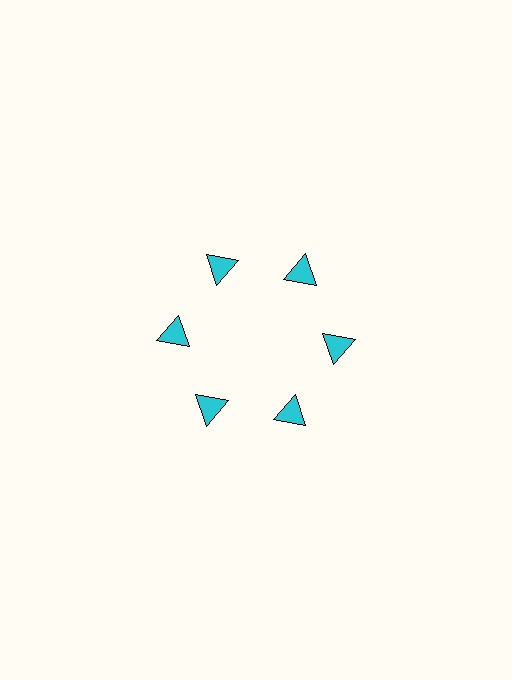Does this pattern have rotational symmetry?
Yes, this pattern has 6-fold rotational symmetry. It looks the same after rotating 60 degrees around the center.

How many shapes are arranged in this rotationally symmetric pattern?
There are 6 shapes, arranged in 6 groups of 1.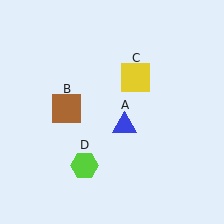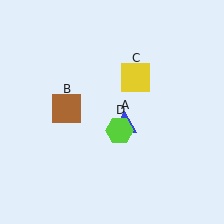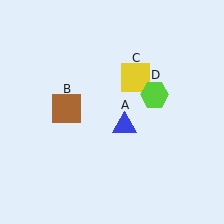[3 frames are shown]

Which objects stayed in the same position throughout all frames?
Blue triangle (object A) and brown square (object B) and yellow square (object C) remained stationary.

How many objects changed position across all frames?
1 object changed position: lime hexagon (object D).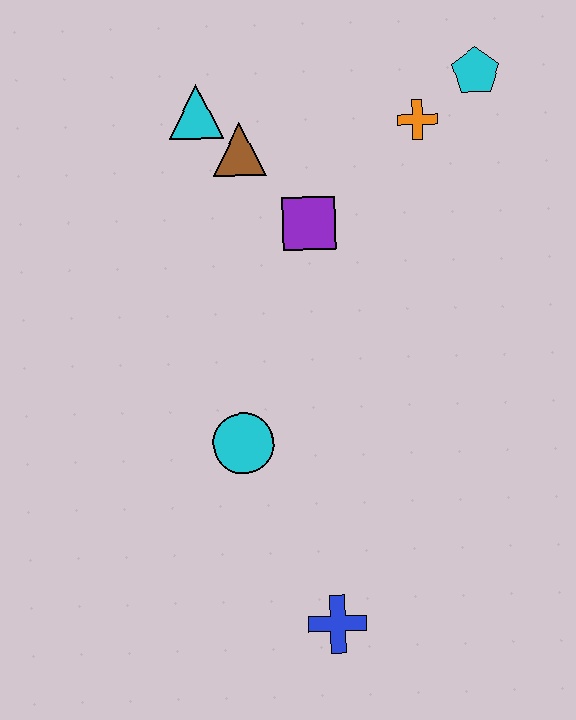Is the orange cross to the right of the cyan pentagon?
No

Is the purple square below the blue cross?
No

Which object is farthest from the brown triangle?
The blue cross is farthest from the brown triangle.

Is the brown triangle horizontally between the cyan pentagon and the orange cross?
No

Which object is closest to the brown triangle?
The cyan triangle is closest to the brown triangle.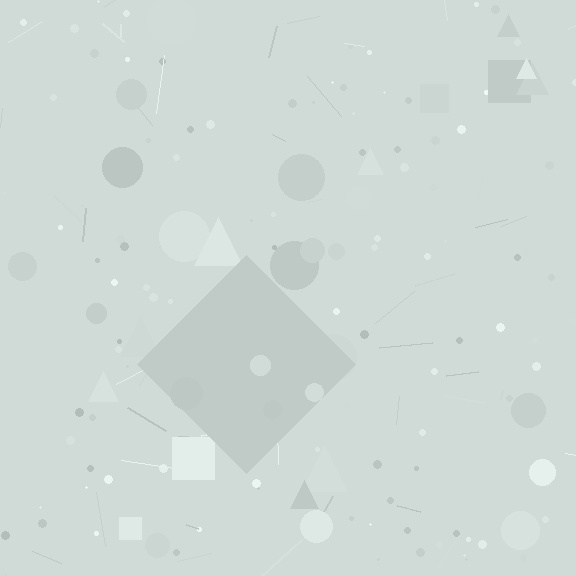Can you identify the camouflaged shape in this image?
The camouflaged shape is a diamond.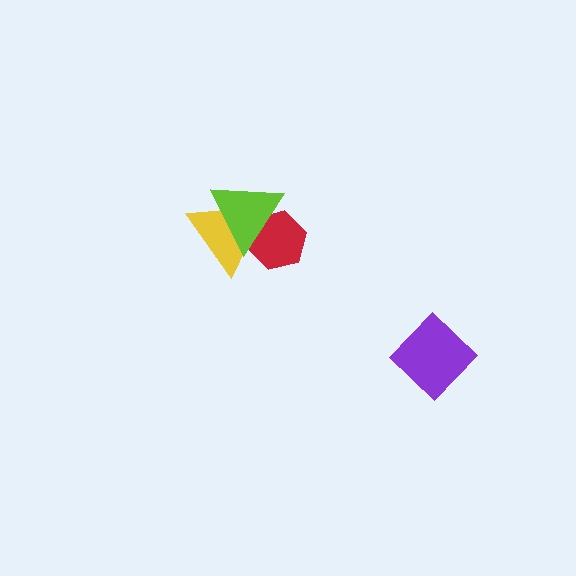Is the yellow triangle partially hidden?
Yes, it is partially covered by another shape.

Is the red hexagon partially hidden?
Yes, it is partially covered by another shape.